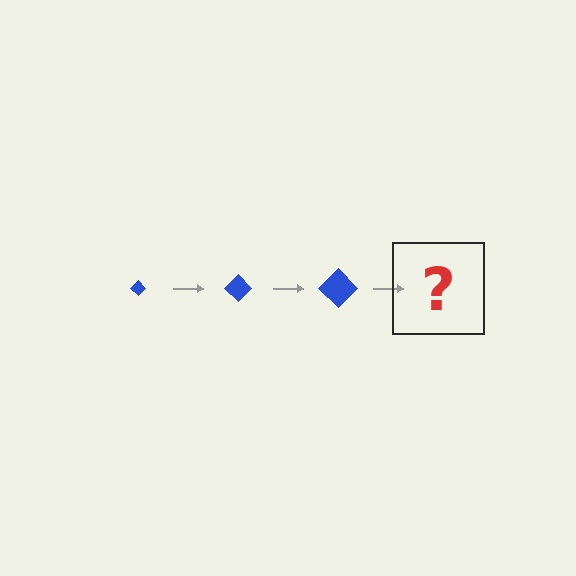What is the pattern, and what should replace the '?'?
The pattern is that the diamond gets progressively larger each step. The '?' should be a blue diamond, larger than the previous one.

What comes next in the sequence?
The next element should be a blue diamond, larger than the previous one.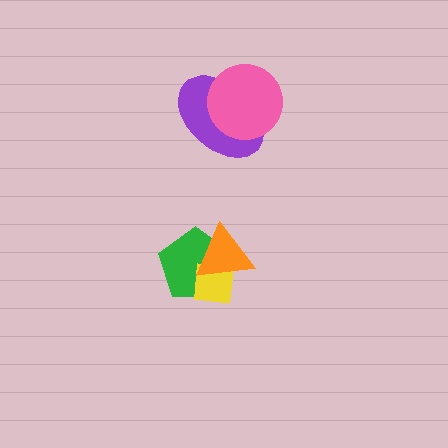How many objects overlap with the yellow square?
2 objects overlap with the yellow square.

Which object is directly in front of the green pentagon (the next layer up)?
The yellow square is directly in front of the green pentagon.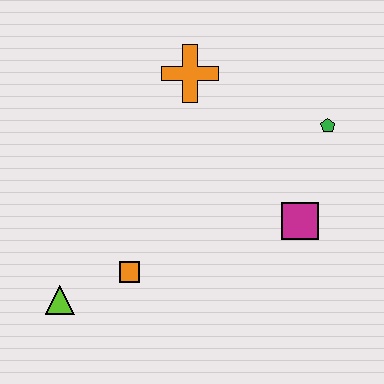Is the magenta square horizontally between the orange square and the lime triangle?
No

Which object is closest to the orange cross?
The green pentagon is closest to the orange cross.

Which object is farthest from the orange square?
The green pentagon is farthest from the orange square.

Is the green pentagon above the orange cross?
No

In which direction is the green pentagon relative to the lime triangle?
The green pentagon is to the right of the lime triangle.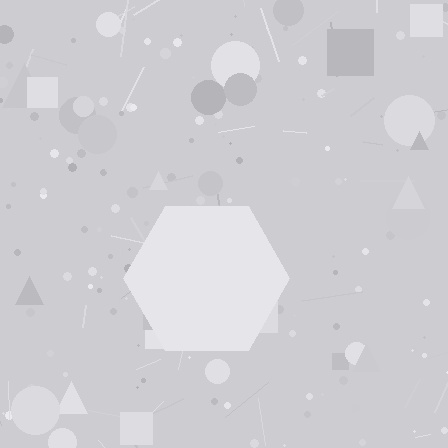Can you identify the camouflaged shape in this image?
The camouflaged shape is a hexagon.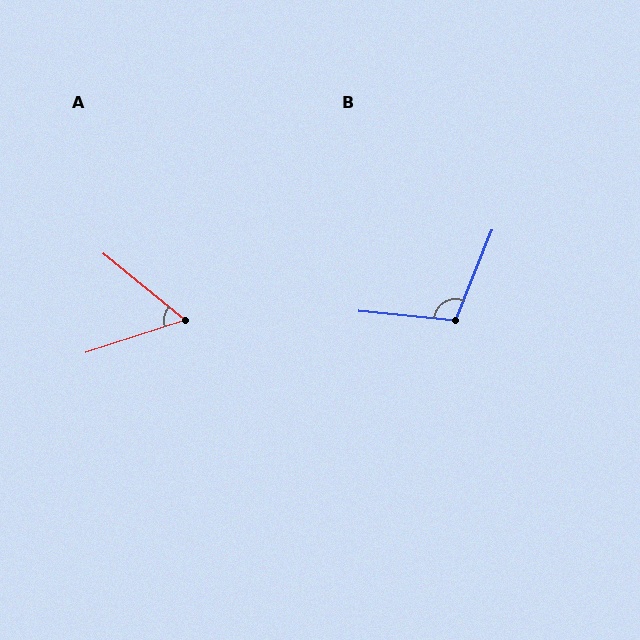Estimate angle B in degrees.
Approximately 107 degrees.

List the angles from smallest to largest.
A (57°), B (107°).